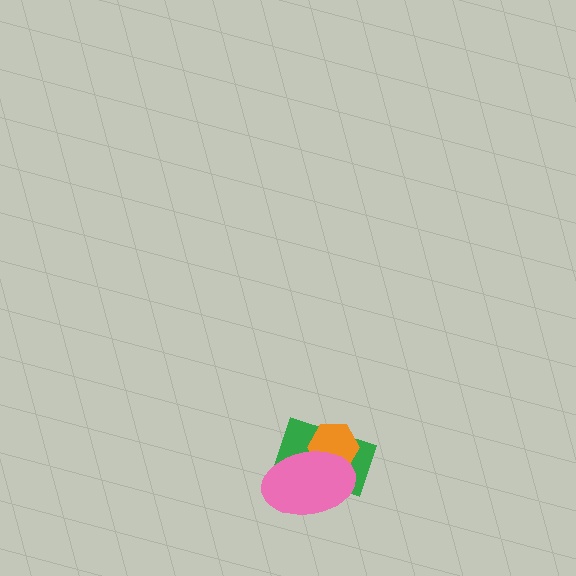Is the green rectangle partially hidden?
Yes, it is partially covered by another shape.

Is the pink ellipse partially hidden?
No, no other shape covers it.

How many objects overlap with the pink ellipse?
2 objects overlap with the pink ellipse.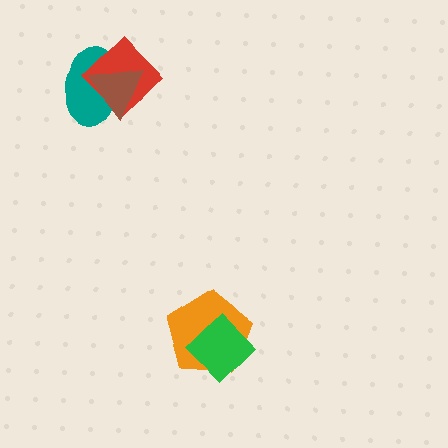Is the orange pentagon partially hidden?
Yes, it is partially covered by another shape.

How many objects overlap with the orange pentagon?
1 object overlaps with the orange pentagon.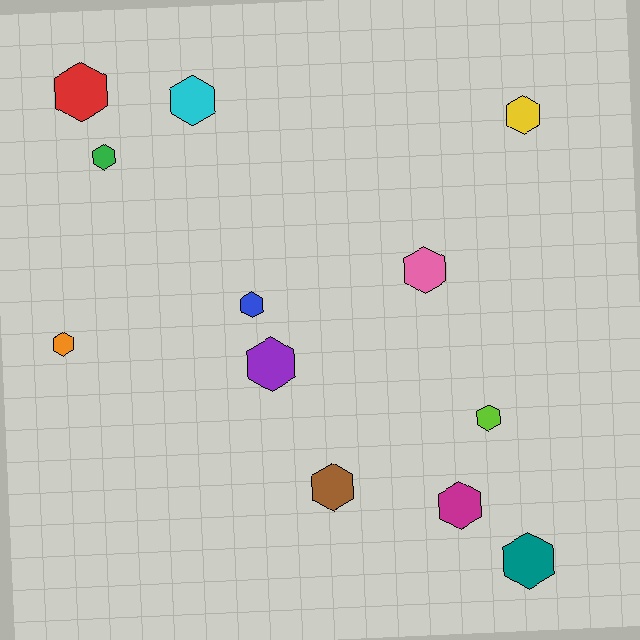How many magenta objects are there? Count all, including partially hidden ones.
There is 1 magenta object.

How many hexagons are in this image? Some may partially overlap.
There are 12 hexagons.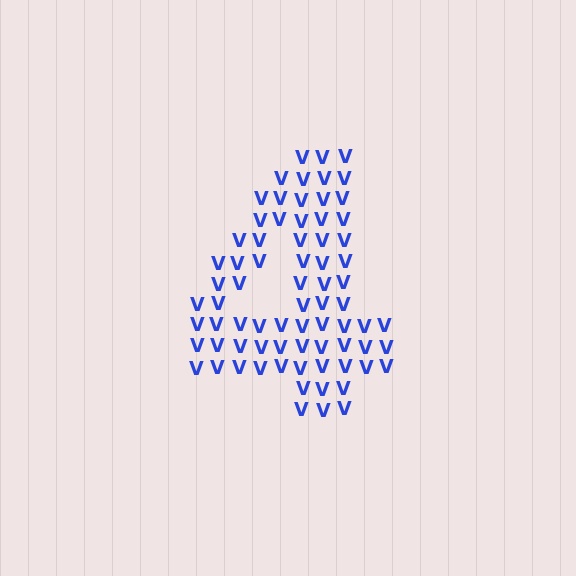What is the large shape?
The large shape is the digit 4.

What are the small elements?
The small elements are letter V's.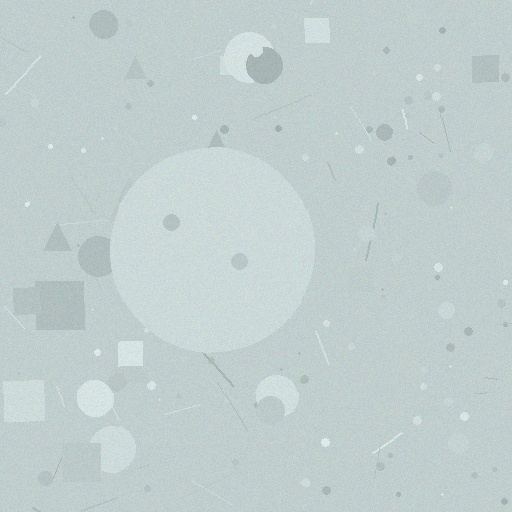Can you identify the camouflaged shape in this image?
The camouflaged shape is a circle.